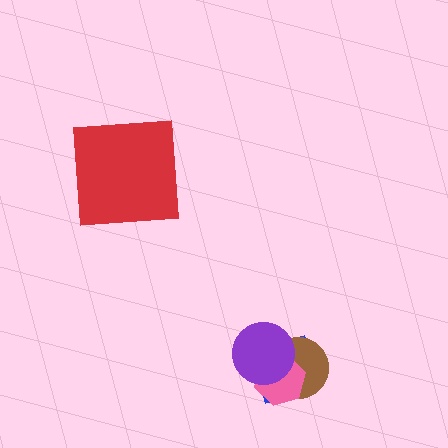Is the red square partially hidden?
No, no other shape covers it.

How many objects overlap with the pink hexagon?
3 objects overlap with the pink hexagon.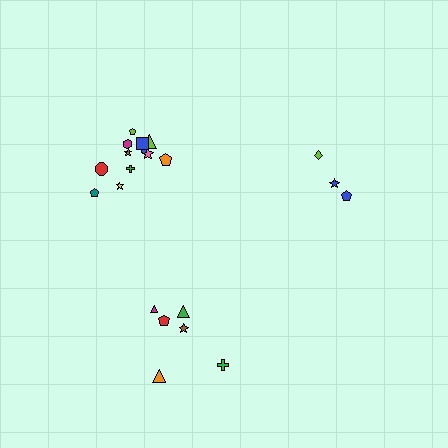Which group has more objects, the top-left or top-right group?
The top-left group.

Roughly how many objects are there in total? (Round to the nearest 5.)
Roughly 20 objects in total.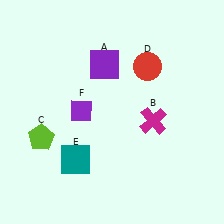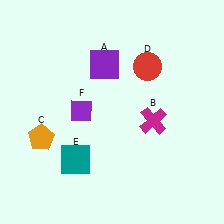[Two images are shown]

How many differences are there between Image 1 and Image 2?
There is 1 difference between the two images.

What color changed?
The pentagon (C) changed from lime in Image 1 to orange in Image 2.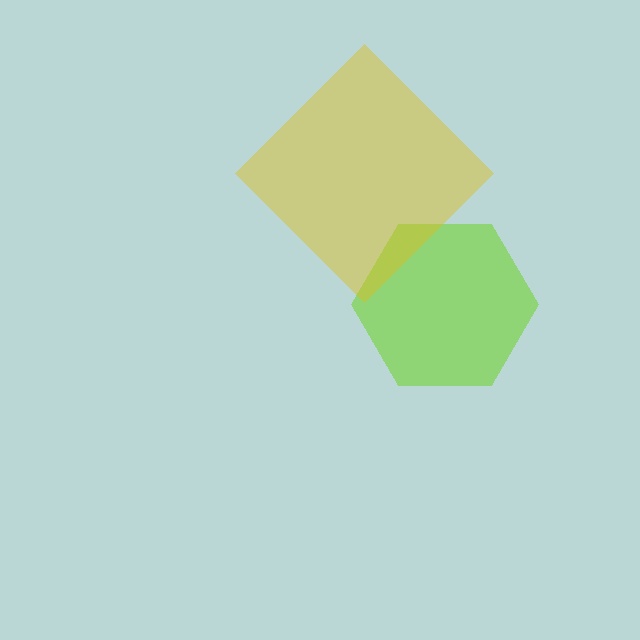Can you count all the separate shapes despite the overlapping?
Yes, there are 2 separate shapes.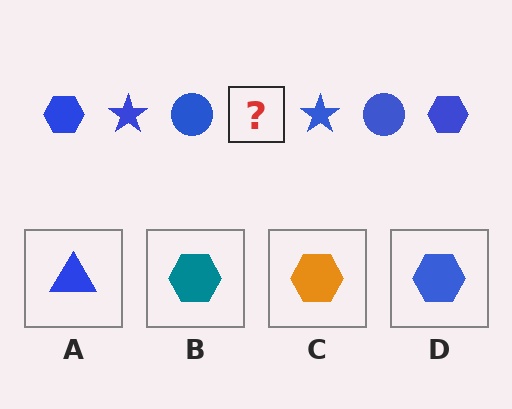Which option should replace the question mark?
Option D.